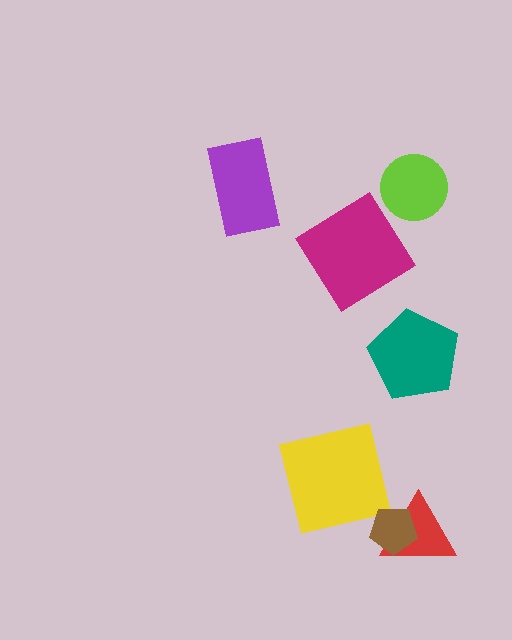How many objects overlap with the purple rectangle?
0 objects overlap with the purple rectangle.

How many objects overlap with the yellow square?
0 objects overlap with the yellow square.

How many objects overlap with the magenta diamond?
0 objects overlap with the magenta diamond.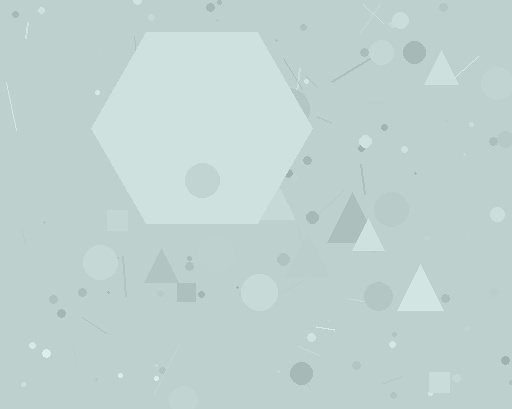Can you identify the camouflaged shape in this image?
The camouflaged shape is a hexagon.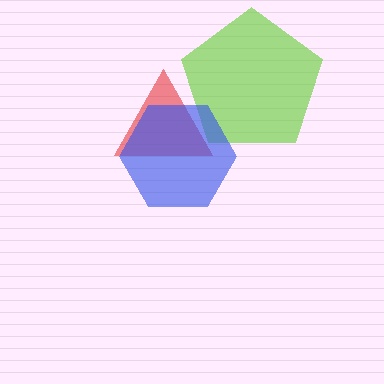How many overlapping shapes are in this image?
There are 3 overlapping shapes in the image.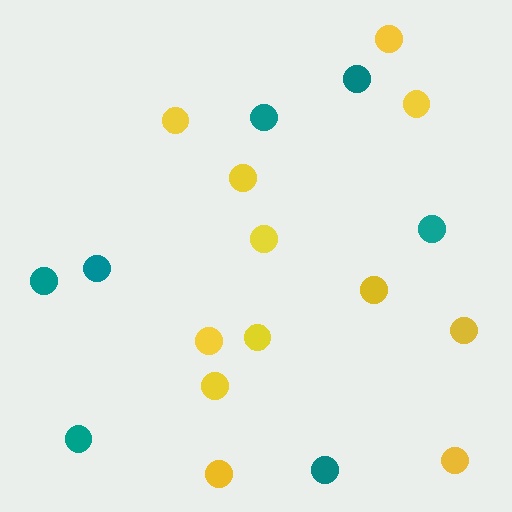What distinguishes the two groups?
There are 2 groups: one group of teal circles (7) and one group of yellow circles (12).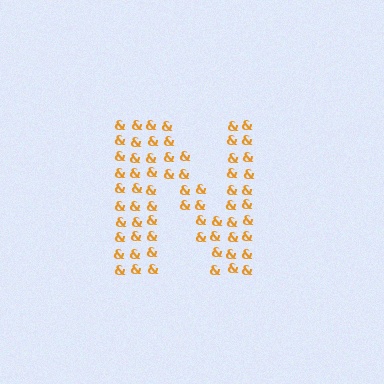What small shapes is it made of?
It is made of small ampersands.